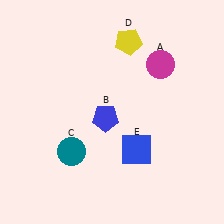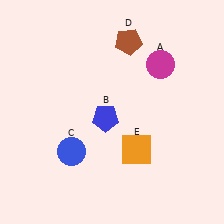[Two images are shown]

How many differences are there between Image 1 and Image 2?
There are 3 differences between the two images.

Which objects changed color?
C changed from teal to blue. D changed from yellow to brown. E changed from blue to orange.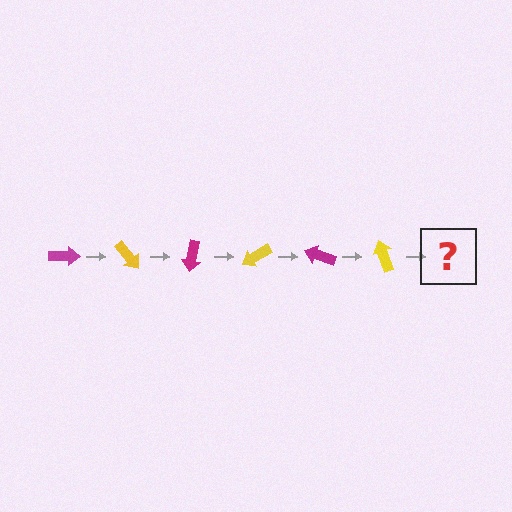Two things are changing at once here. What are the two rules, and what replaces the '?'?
The two rules are that it rotates 50 degrees each step and the color cycles through magenta and yellow. The '?' should be a magenta arrow, rotated 300 degrees from the start.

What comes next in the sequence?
The next element should be a magenta arrow, rotated 300 degrees from the start.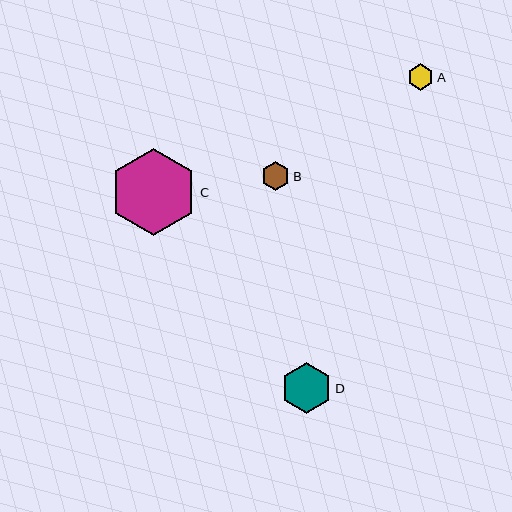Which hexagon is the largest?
Hexagon C is the largest with a size of approximately 87 pixels.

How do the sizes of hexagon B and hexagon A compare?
Hexagon B and hexagon A are approximately the same size.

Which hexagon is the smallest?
Hexagon A is the smallest with a size of approximately 26 pixels.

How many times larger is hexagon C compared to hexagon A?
Hexagon C is approximately 3.3 times the size of hexagon A.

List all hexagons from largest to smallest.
From largest to smallest: C, D, B, A.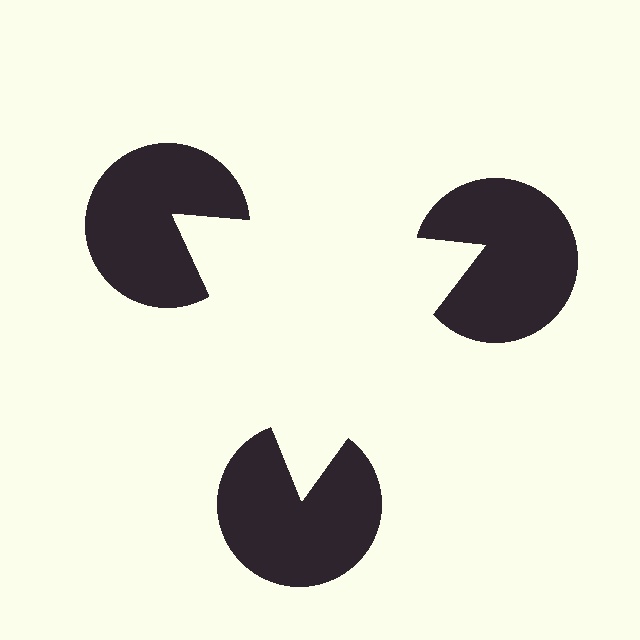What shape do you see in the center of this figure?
An illusory triangle — its edges are inferred from the aligned wedge cuts in the pac-man discs, not physically drawn.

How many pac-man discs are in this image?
There are 3 — one at each vertex of the illusory triangle.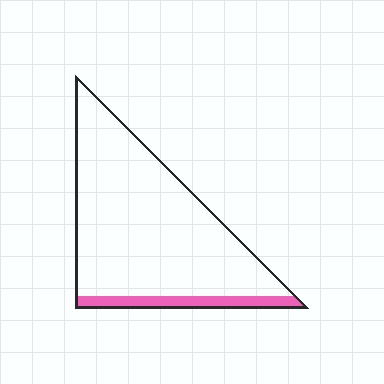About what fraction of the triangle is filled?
About one tenth (1/10).